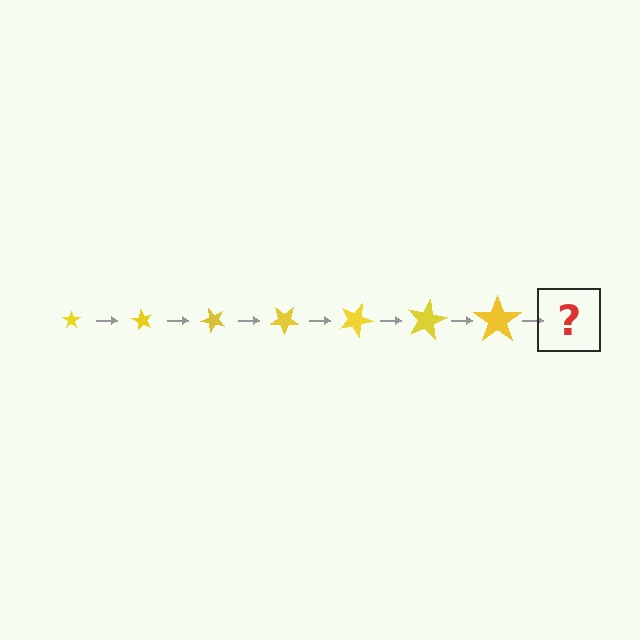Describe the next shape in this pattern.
It should be a star, larger than the previous one and rotated 420 degrees from the start.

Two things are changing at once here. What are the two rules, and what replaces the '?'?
The two rules are that the star grows larger each step and it rotates 60 degrees each step. The '?' should be a star, larger than the previous one and rotated 420 degrees from the start.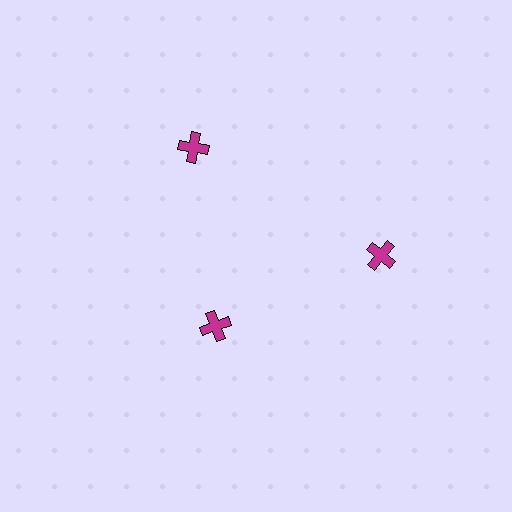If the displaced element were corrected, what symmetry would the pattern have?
It would have 3-fold rotational symmetry — the pattern would map onto itself every 120 degrees.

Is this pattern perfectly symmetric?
No. The 3 magenta crosses are arranged in a ring, but one element near the 7 o'clock position is pulled inward toward the center, breaking the 3-fold rotational symmetry.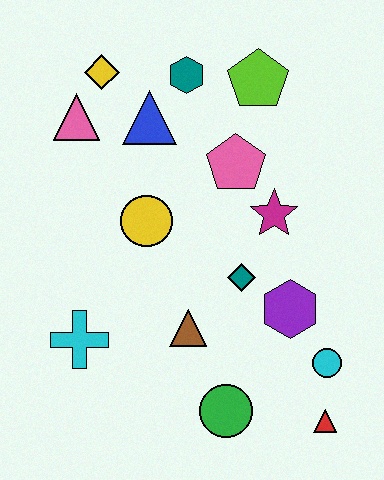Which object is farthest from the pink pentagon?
The red triangle is farthest from the pink pentagon.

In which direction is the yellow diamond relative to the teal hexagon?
The yellow diamond is to the left of the teal hexagon.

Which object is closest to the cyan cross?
The brown triangle is closest to the cyan cross.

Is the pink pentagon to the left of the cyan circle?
Yes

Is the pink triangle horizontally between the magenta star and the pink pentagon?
No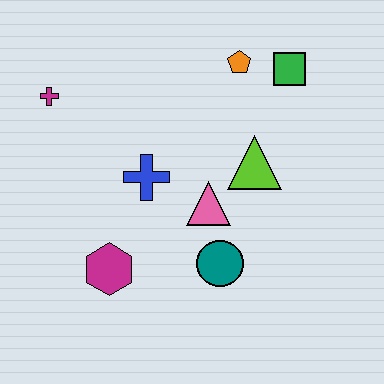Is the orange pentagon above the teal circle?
Yes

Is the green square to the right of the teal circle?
Yes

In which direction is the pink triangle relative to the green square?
The pink triangle is below the green square.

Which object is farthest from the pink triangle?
The magenta cross is farthest from the pink triangle.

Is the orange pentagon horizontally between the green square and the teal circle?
Yes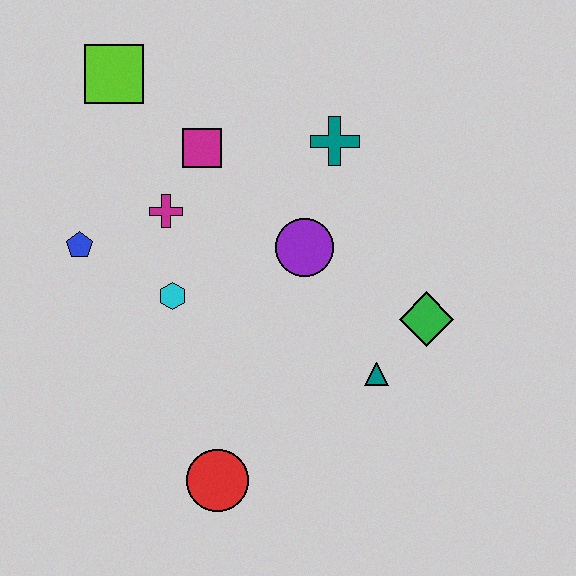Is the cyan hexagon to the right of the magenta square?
No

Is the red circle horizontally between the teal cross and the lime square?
Yes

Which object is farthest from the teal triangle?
The lime square is farthest from the teal triangle.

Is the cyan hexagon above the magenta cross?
No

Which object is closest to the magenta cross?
The magenta square is closest to the magenta cross.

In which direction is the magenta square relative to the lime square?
The magenta square is to the right of the lime square.